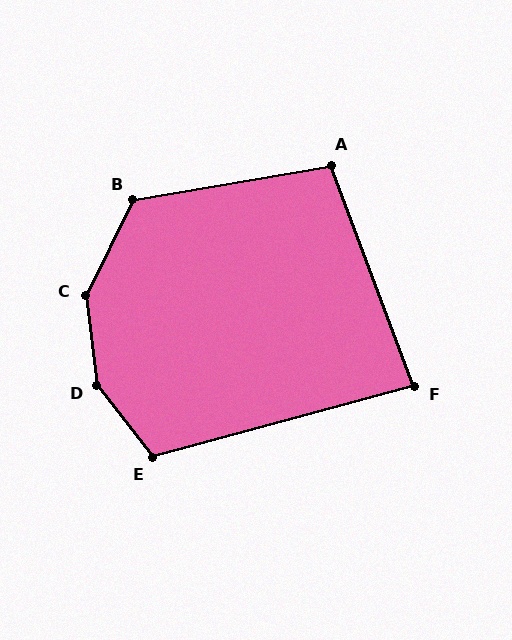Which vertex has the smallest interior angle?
F, at approximately 84 degrees.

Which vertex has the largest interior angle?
D, at approximately 149 degrees.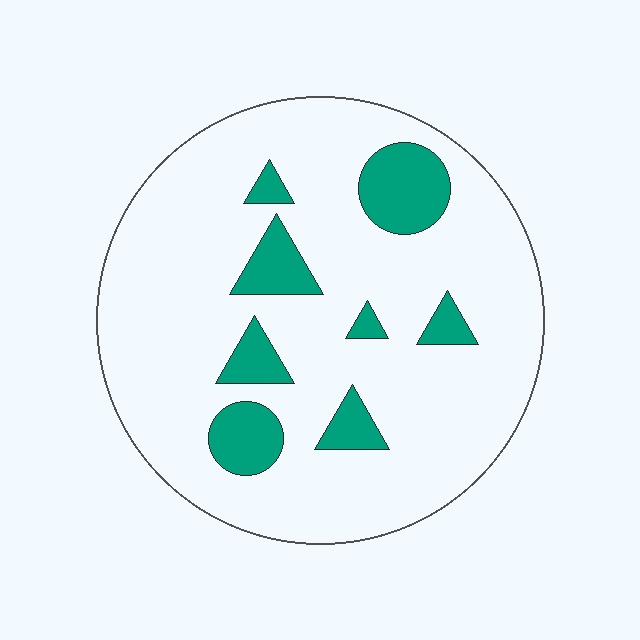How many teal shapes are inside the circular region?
8.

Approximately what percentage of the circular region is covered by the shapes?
Approximately 15%.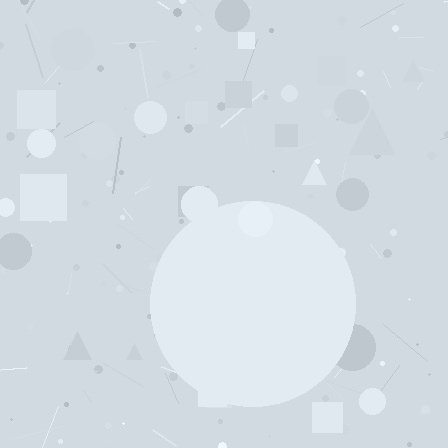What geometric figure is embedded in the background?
A circle is embedded in the background.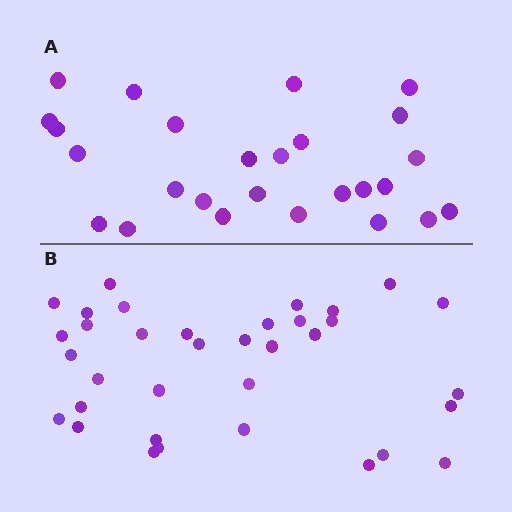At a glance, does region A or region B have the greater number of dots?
Region B (the bottom region) has more dots.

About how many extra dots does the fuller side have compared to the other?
Region B has roughly 8 or so more dots than region A.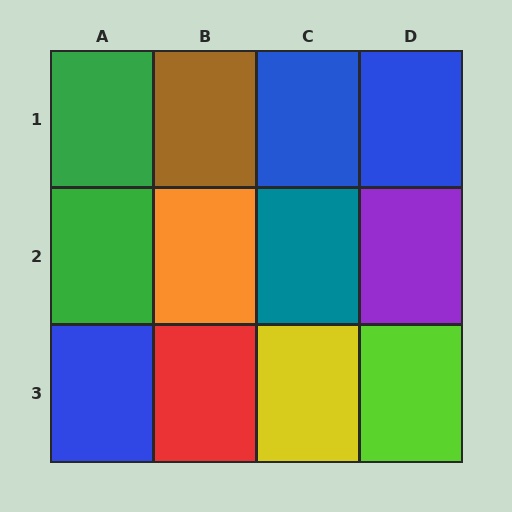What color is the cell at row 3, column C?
Yellow.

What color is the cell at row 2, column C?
Teal.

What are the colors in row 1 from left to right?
Green, brown, blue, blue.